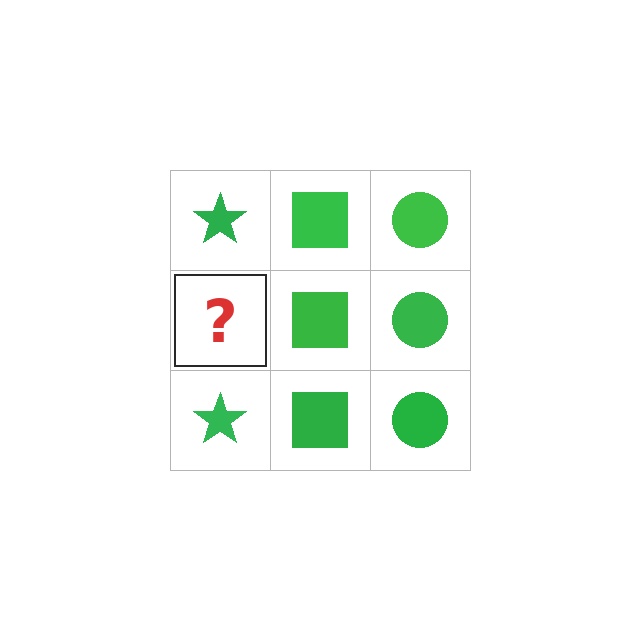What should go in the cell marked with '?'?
The missing cell should contain a green star.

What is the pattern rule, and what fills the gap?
The rule is that each column has a consistent shape. The gap should be filled with a green star.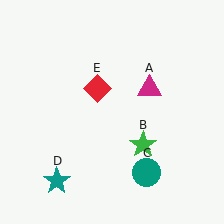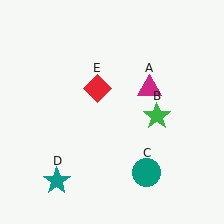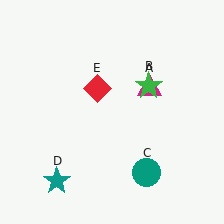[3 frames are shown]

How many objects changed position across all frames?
1 object changed position: green star (object B).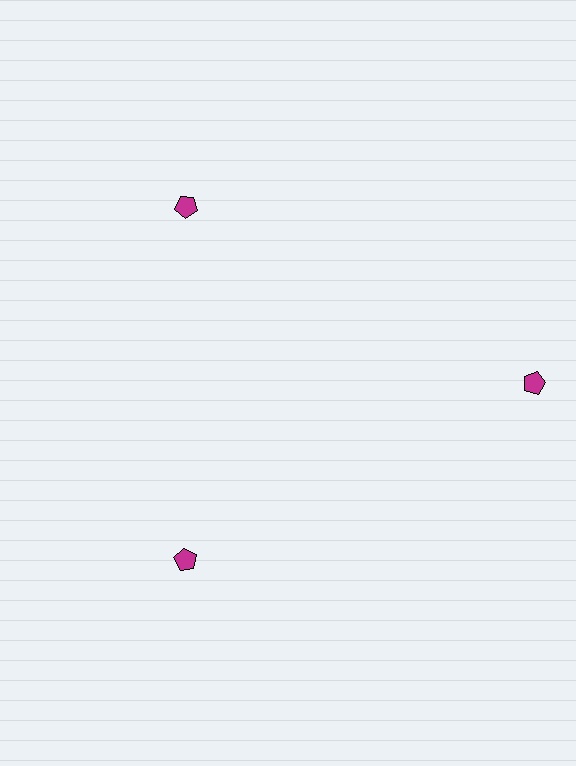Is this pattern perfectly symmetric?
No. The 3 magenta pentagons are arranged in a ring, but one element near the 3 o'clock position is pushed outward from the center, breaking the 3-fold rotational symmetry.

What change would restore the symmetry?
The symmetry would be restored by moving it inward, back onto the ring so that all 3 pentagons sit at equal angles and equal distance from the center.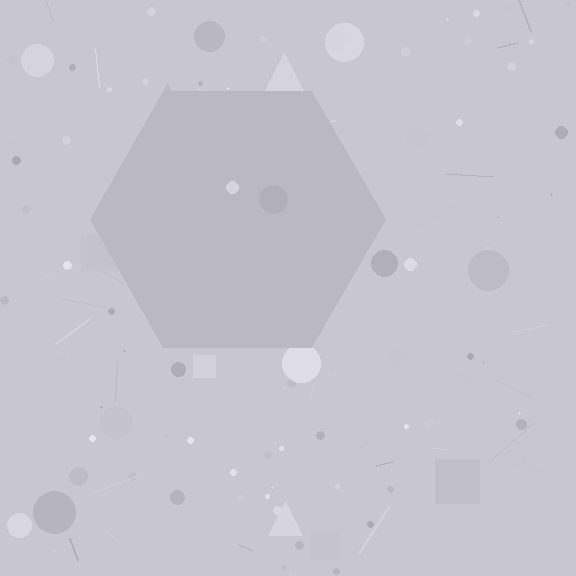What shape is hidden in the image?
A hexagon is hidden in the image.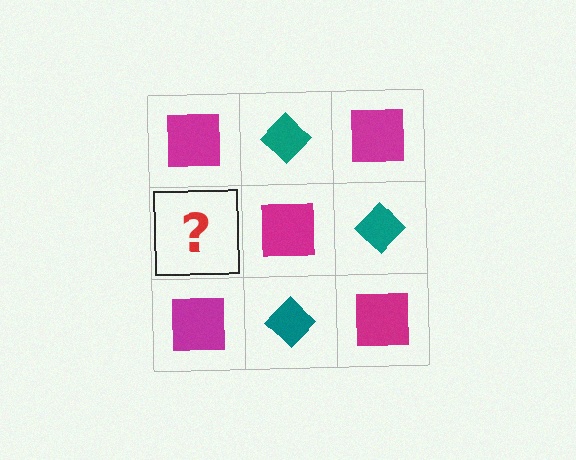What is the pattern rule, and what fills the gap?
The rule is that it alternates magenta square and teal diamond in a checkerboard pattern. The gap should be filled with a teal diamond.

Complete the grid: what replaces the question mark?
The question mark should be replaced with a teal diamond.